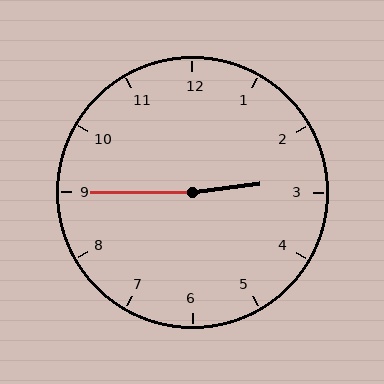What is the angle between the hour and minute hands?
Approximately 172 degrees.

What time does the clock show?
2:45.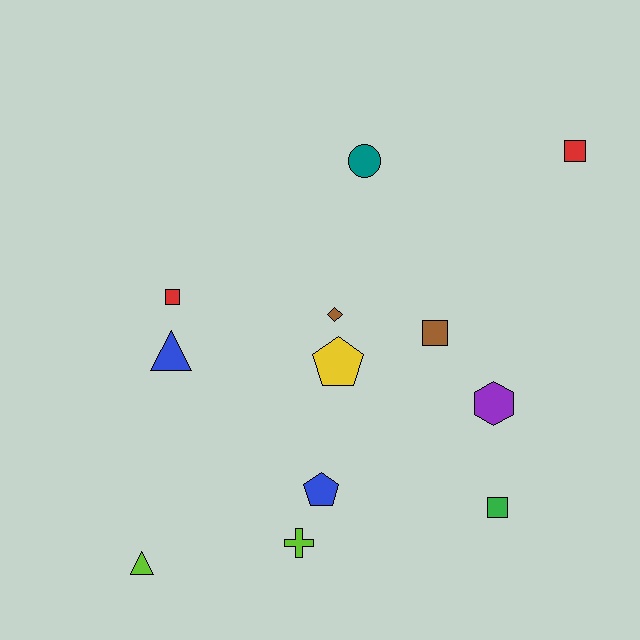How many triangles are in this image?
There are 2 triangles.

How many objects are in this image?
There are 12 objects.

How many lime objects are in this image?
There are 2 lime objects.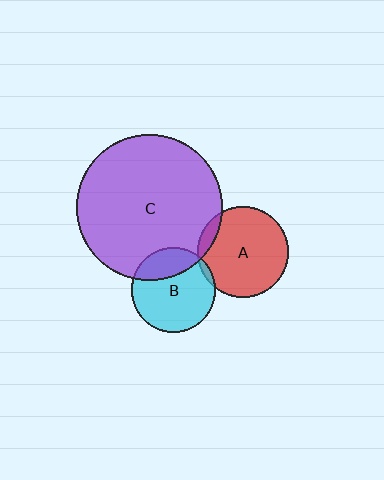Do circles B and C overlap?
Yes.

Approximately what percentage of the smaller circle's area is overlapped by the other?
Approximately 25%.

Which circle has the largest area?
Circle C (purple).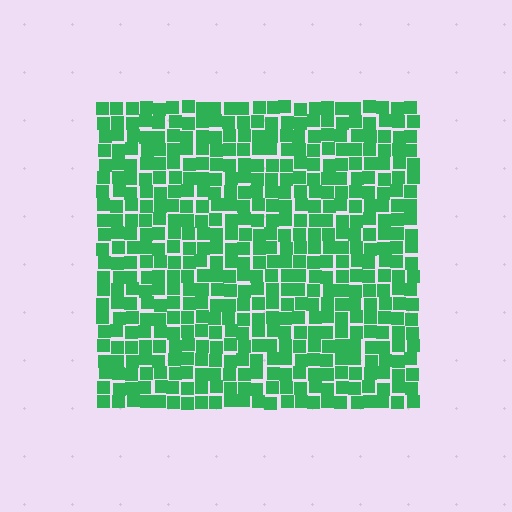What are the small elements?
The small elements are squares.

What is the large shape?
The large shape is a square.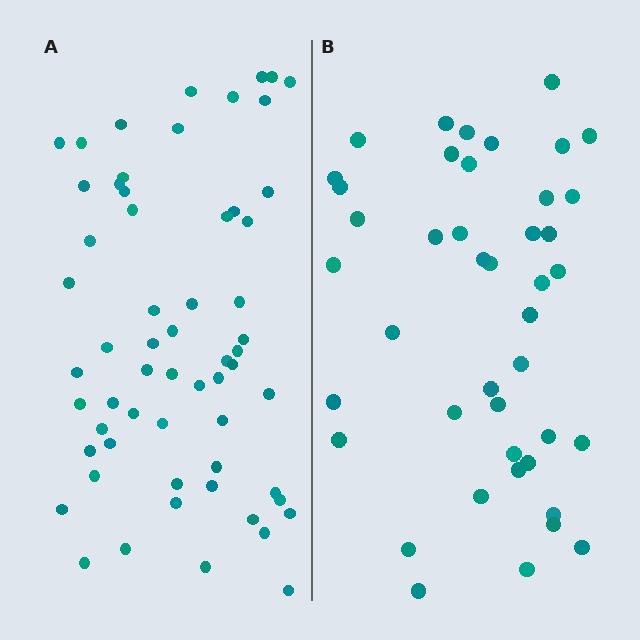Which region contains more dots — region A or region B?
Region A (the left region) has more dots.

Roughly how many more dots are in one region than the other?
Region A has approximately 15 more dots than region B.